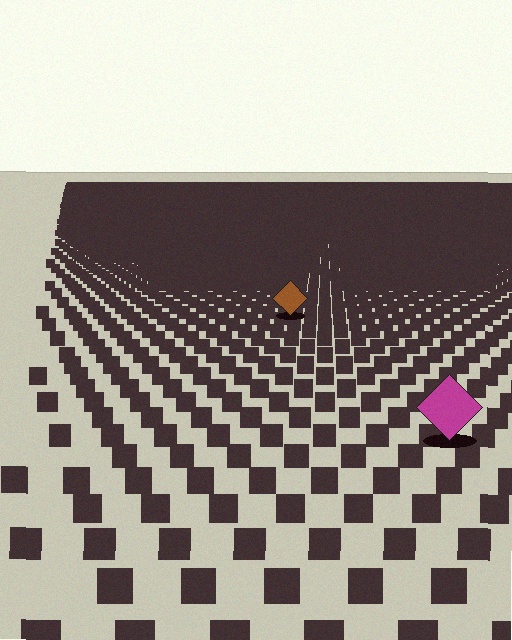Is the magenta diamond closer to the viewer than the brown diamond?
Yes. The magenta diamond is closer — you can tell from the texture gradient: the ground texture is coarser near it.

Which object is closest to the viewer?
The magenta diamond is closest. The texture marks near it are larger and more spread out.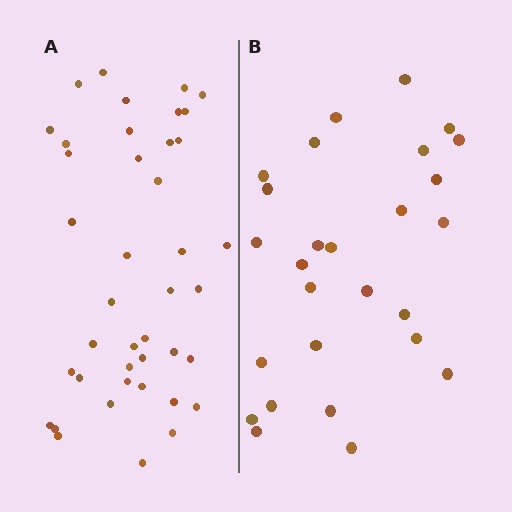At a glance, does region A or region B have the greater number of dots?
Region A (the left region) has more dots.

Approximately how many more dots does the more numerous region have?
Region A has approximately 15 more dots than region B.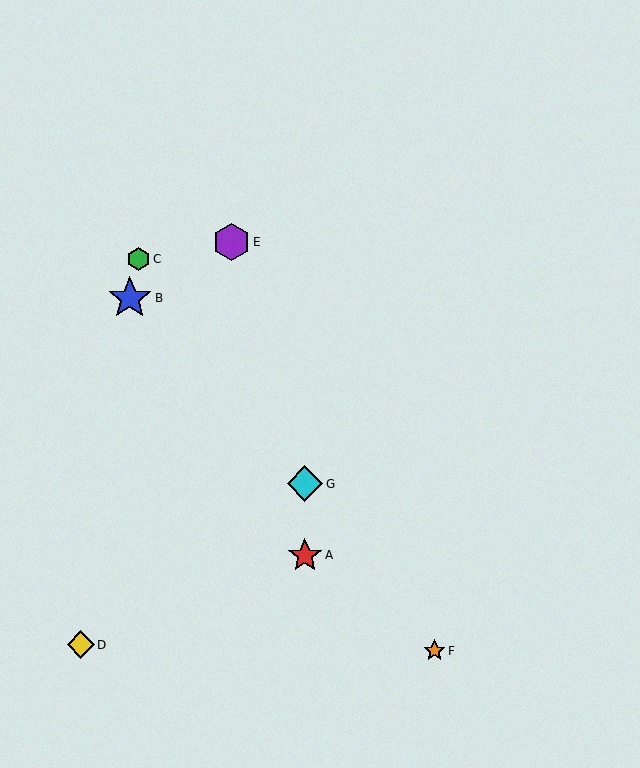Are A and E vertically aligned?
No, A is at x≈305 and E is at x≈231.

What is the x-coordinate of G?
Object G is at x≈305.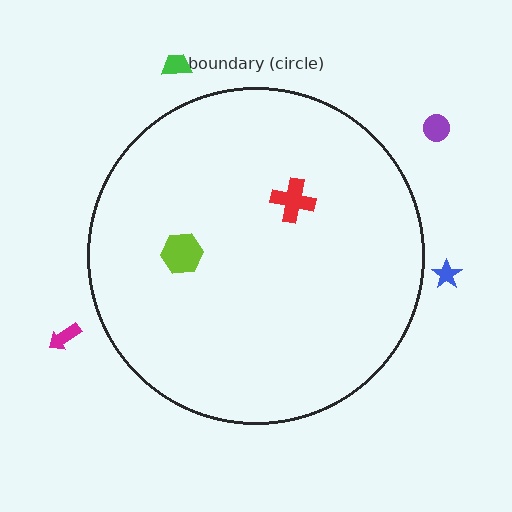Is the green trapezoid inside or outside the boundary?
Outside.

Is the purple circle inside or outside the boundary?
Outside.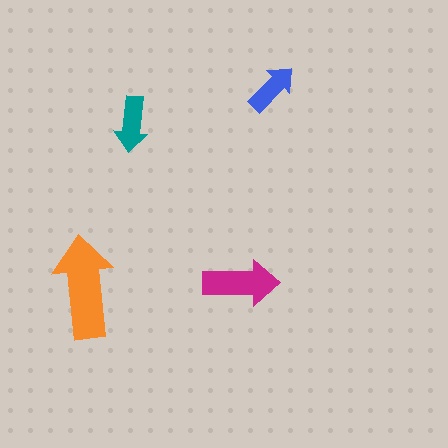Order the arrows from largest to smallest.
the orange one, the magenta one, the teal one, the blue one.